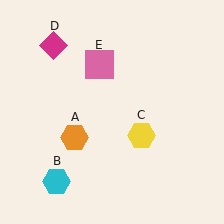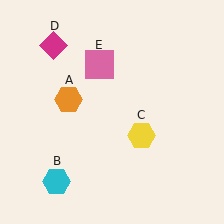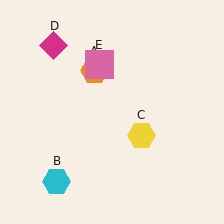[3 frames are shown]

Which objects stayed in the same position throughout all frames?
Cyan hexagon (object B) and yellow hexagon (object C) and magenta diamond (object D) and pink square (object E) remained stationary.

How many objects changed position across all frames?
1 object changed position: orange hexagon (object A).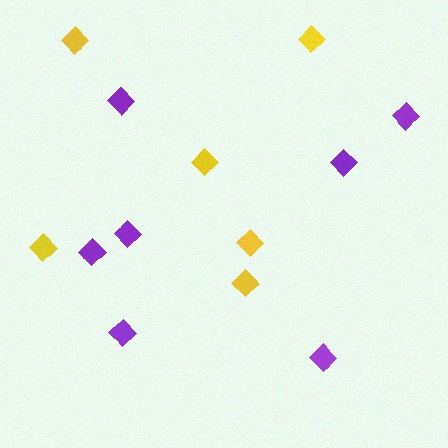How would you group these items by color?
There are 2 groups: one group of yellow diamonds (6) and one group of purple diamonds (7).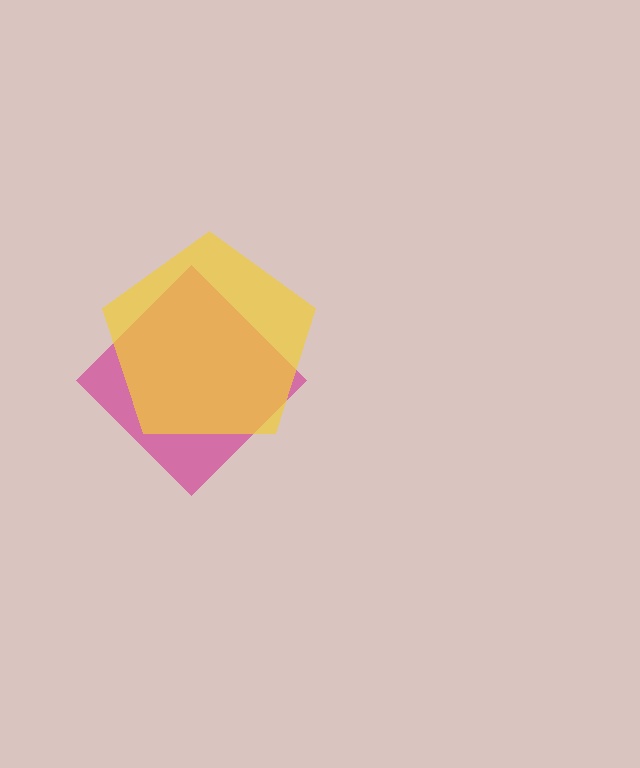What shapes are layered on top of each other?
The layered shapes are: a magenta diamond, a yellow pentagon.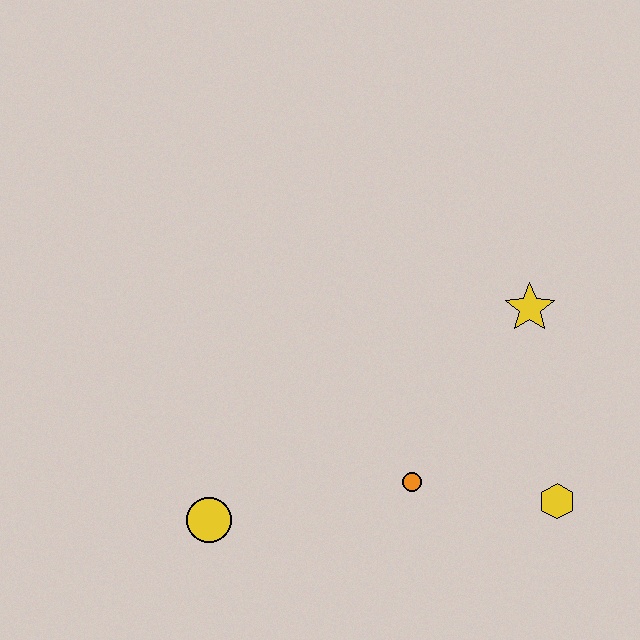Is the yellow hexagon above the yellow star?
No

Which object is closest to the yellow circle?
The orange circle is closest to the yellow circle.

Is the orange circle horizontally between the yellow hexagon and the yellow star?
No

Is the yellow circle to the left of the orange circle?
Yes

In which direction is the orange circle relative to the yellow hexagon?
The orange circle is to the left of the yellow hexagon.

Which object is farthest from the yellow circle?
The yellow star is farthest from the yellow circle.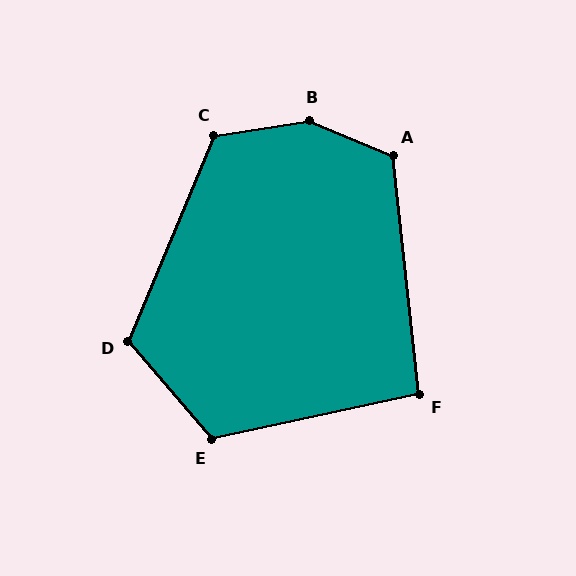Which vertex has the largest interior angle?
B, at approximately 148 degrees.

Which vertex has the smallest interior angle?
F, at approximately 96 degrees.